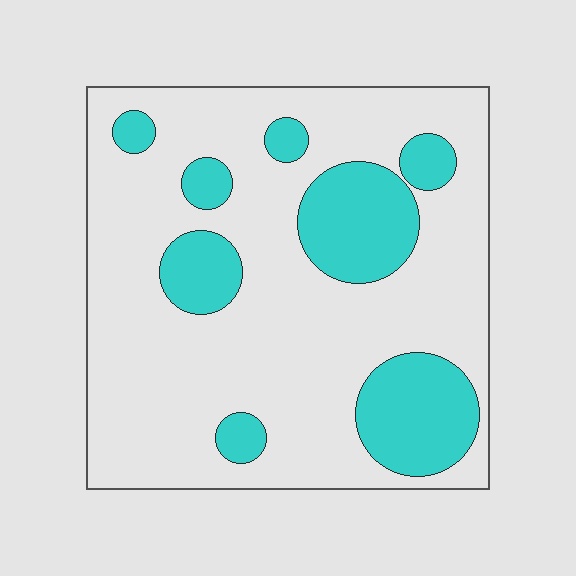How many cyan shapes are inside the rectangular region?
8.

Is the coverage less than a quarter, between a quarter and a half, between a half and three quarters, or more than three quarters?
Less than a quarter.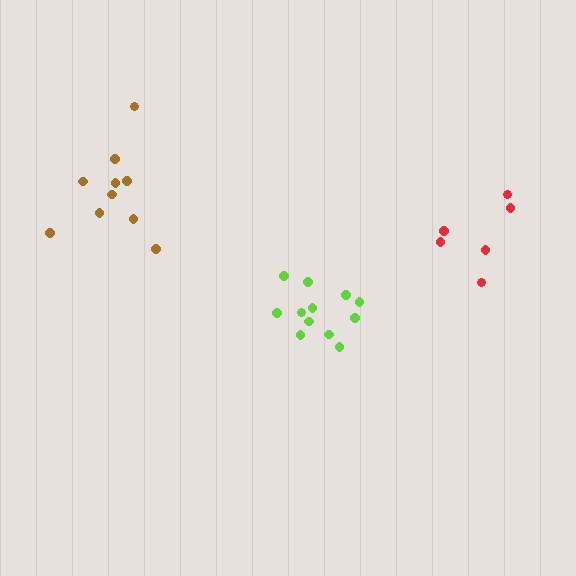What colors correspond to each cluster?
The clusters are colored: red, lime, brown.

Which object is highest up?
The brown cluster is topmost.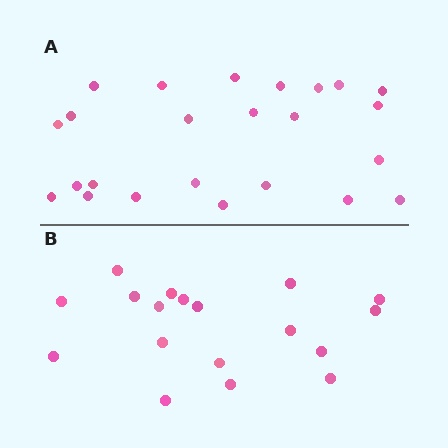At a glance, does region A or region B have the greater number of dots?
Region A (the top region) has more dots.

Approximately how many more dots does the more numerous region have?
Region A has about 6 more dots than region B.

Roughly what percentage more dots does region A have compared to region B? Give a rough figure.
About 35% more.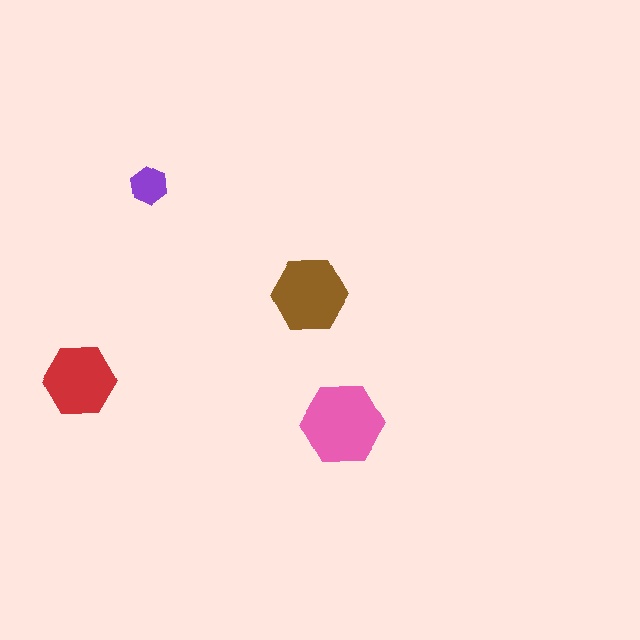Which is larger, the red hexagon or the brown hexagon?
The brown one.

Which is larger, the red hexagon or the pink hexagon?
The pink one.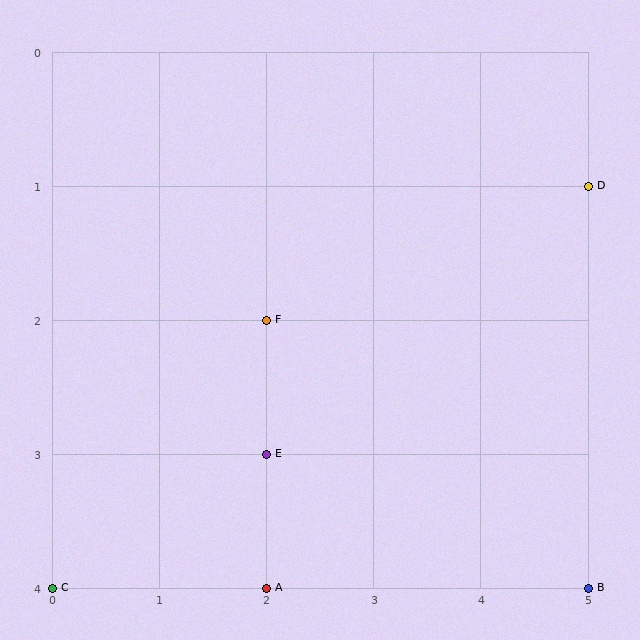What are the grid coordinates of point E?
Point E is at grid coordinates (2, 3).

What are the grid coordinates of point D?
Point D is at grid coordinates (5, 1).